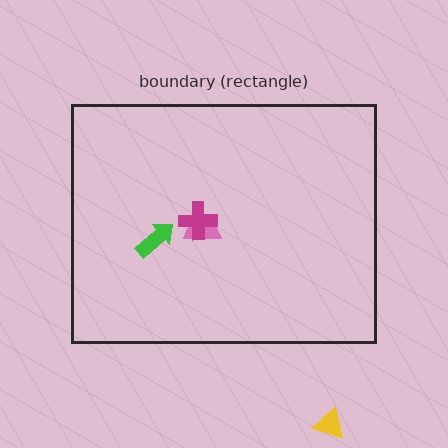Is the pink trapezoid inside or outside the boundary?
Inside.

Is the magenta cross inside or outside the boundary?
Inside.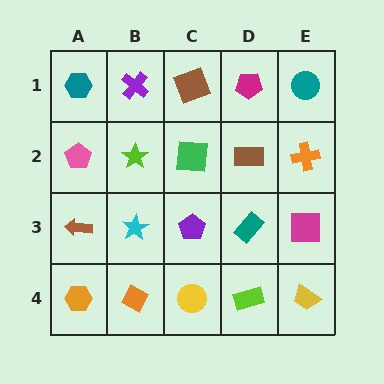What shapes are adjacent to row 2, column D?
A magenta pentagon (row 1, column D), a teal rectangle (row 3, column D), a green square (row 2, column C), an orange cross (row 2, column E).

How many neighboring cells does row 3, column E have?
3.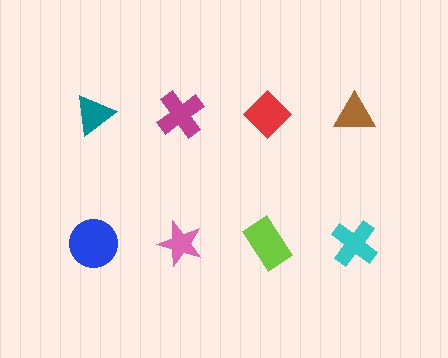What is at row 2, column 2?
A pink star.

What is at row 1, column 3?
A red diamond.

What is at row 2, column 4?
A cyan cross.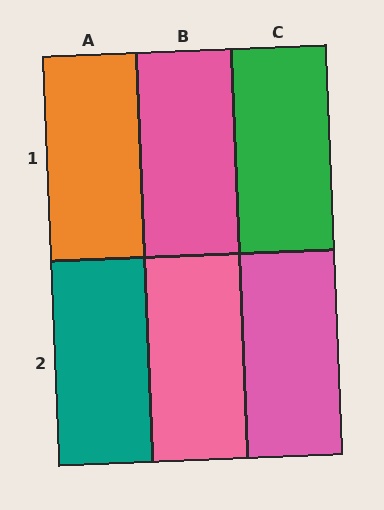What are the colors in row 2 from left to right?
Teal, pink, pink.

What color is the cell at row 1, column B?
Pink.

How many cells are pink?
3 cells are pink.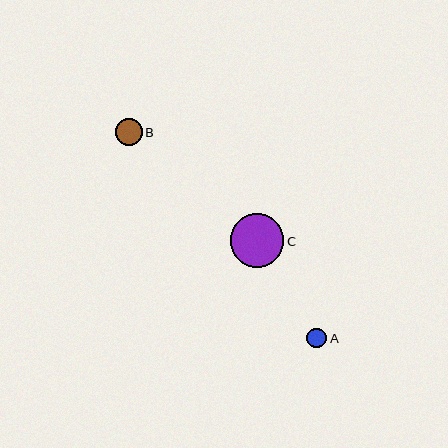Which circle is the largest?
Circle C is the largest with a size of approximately 53 pixels.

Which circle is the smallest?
Circle A is the smallest with a size of approximately 20 pixels.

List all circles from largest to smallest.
From largest to smallest: C, B, A.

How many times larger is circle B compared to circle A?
Circle B is approximately 1.4 times the size of circle A.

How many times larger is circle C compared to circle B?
Circle C is approximately 2.0 times the size of circle B.